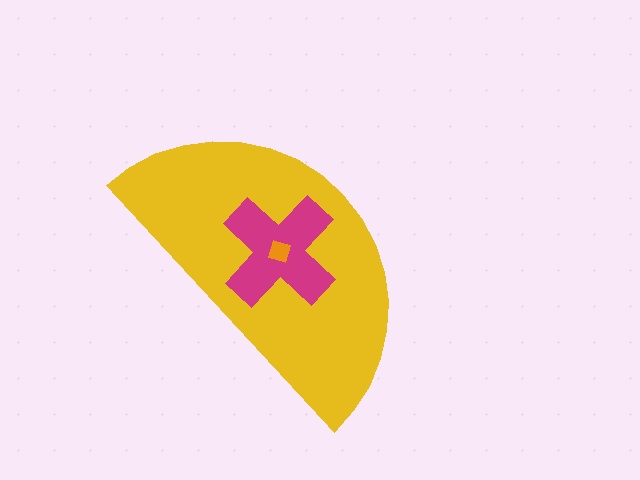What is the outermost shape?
The yellow semicircle.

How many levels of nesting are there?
3.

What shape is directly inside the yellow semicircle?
The magenta cross.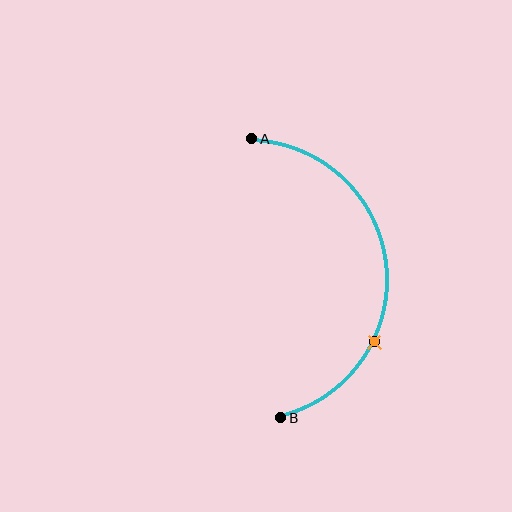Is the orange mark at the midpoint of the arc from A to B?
No. The orange mark lies on the arc but is closer to endpoint B. The arc midpoint would be at the point on the curve equidistant along the arc from both A and B.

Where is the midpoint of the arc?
The arc midpoint is the point on the curve farthest from the straight line joining A and B. It sits to the right of that line.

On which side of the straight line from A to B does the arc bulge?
The arc bulges to the right of the straight line connecting A and B.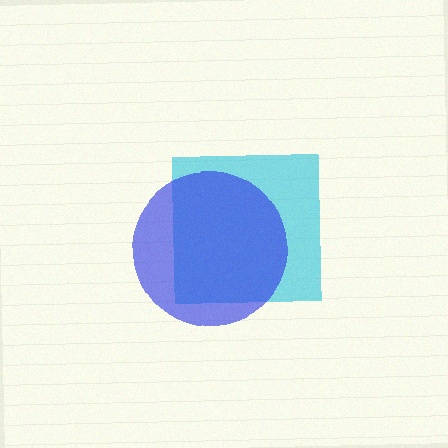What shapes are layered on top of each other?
The layered shapes are: a cyan square, a blue circle.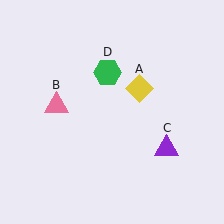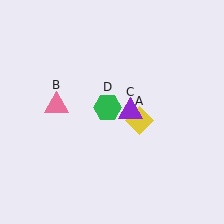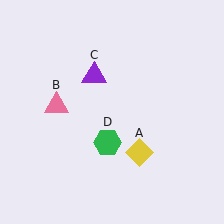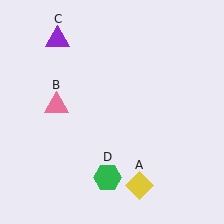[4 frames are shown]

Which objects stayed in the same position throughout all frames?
Pink triangle (object B) remained stationary.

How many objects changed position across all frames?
3 objects changed position: yellow diamond (object A), purple triangle (object C), green hexagon (object D).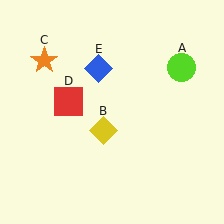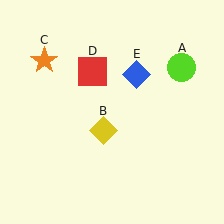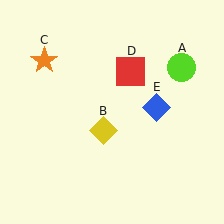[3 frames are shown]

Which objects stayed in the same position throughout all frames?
Lime circle (object A) and yellow diamond (object B) and orange star (object C) remained stationary.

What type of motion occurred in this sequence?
The red square (object D), blue diamond (object E) rotated clockwise around the center of the scene.